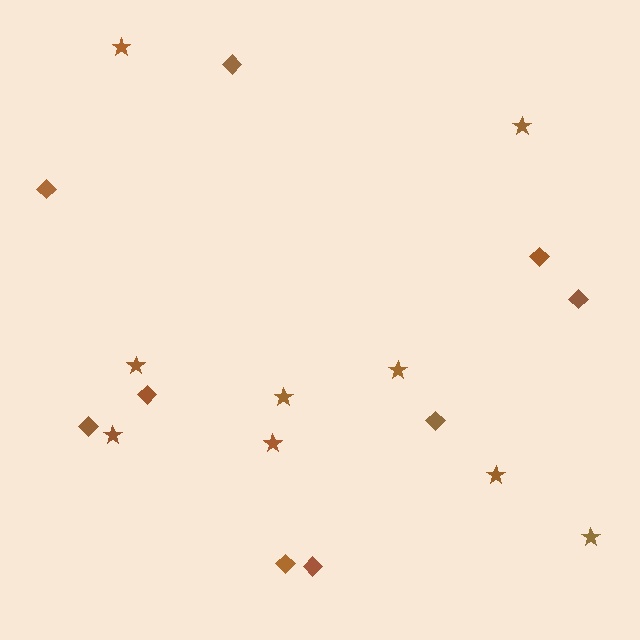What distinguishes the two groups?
There are 2 groups: one group of diamonds (9) and one group of stars (9).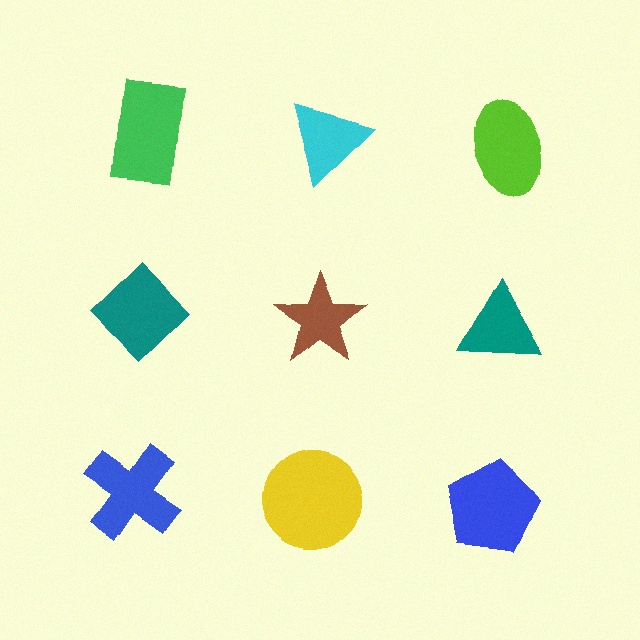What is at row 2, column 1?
A teal diamond.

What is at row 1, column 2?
A cyan triangle.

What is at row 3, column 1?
A blue cross.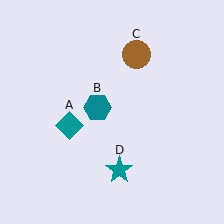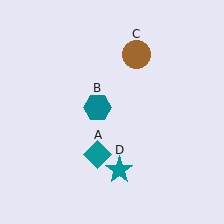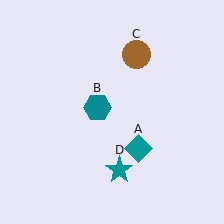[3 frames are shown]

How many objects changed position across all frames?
1 object changed position: teal diamond (object A).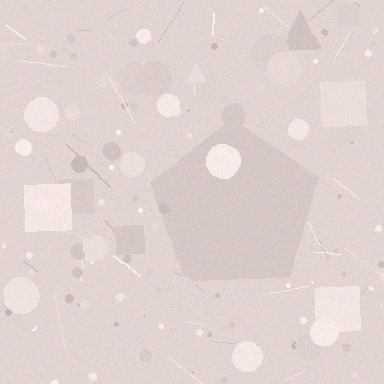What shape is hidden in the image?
A pentagon is hidden in the image.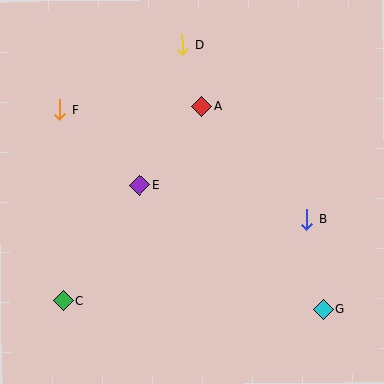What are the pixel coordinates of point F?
Point F is at (60, 110).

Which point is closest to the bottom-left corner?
Point C is closest to the bottom-left corner.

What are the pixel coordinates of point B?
Point B is at (307, 219).